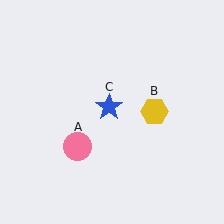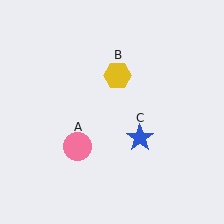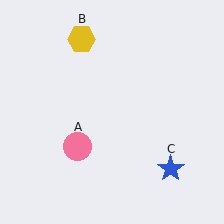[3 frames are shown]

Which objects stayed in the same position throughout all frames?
Pink circle (object A) remained stationary.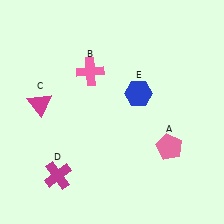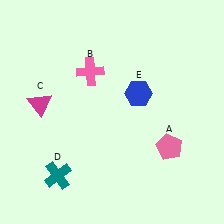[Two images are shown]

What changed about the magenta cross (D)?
In Image 1, D is magenta. In Image 2, it changed to teal.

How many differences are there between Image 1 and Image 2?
There is 1 difference between the two images.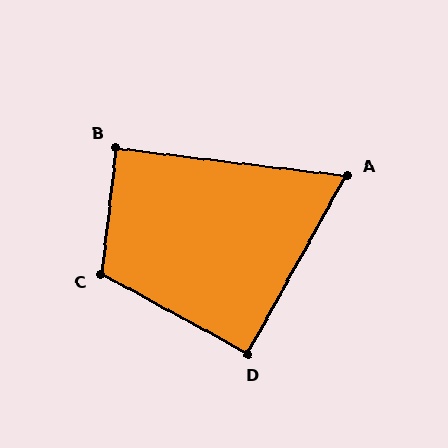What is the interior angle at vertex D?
Approximately 91 degrees (approximately right).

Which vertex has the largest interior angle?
C, at approximately 112 degrees.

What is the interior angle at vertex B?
Approximately 89 degrees (approximately right).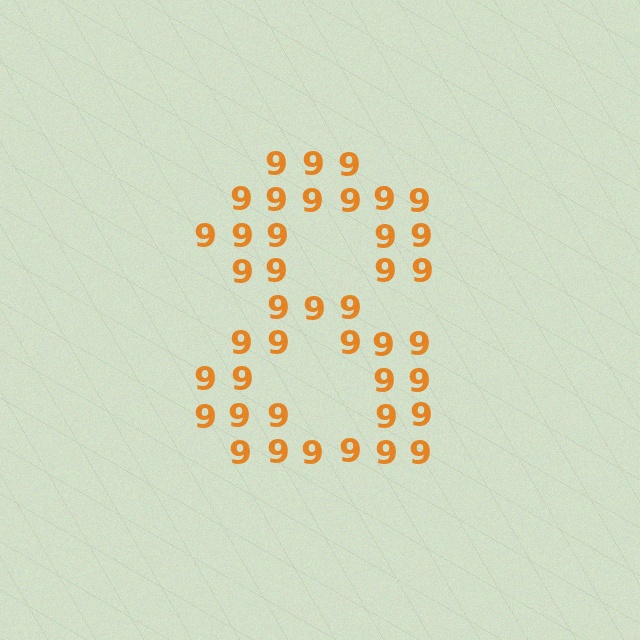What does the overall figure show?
The overall figure shows the digit 8.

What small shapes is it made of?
It is made of small digit 9's.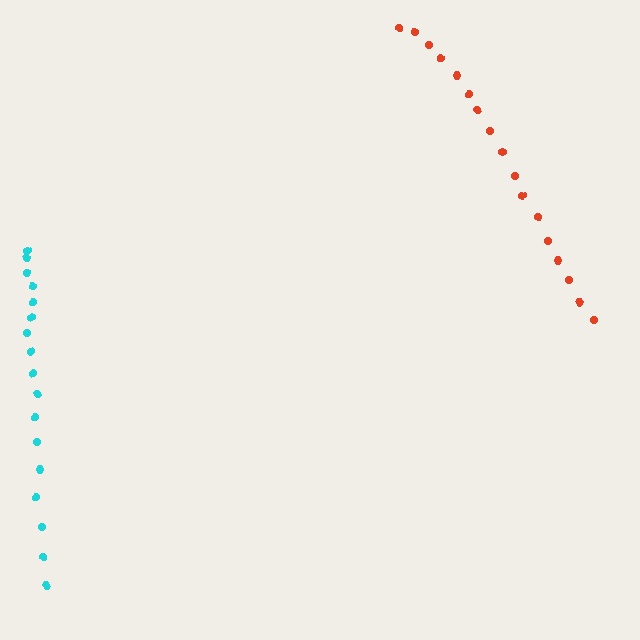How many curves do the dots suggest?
There are 2 distinct paths.